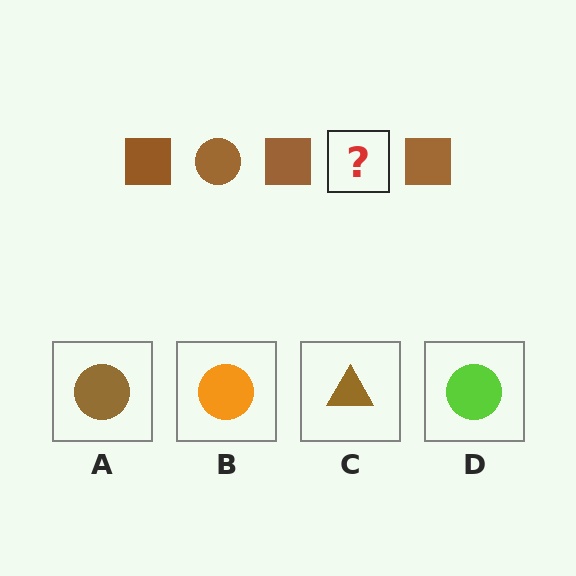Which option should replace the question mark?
Option A.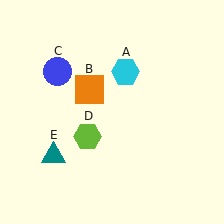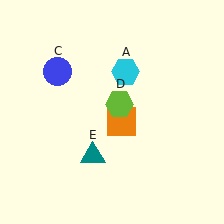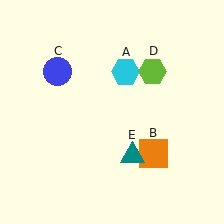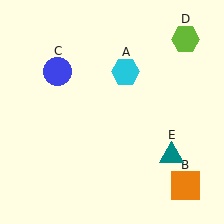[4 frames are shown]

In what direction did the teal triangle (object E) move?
The teal triangle (object E) moved right.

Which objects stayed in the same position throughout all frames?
Cyan hexagon (object A) and blue circle (object C) remained stationary.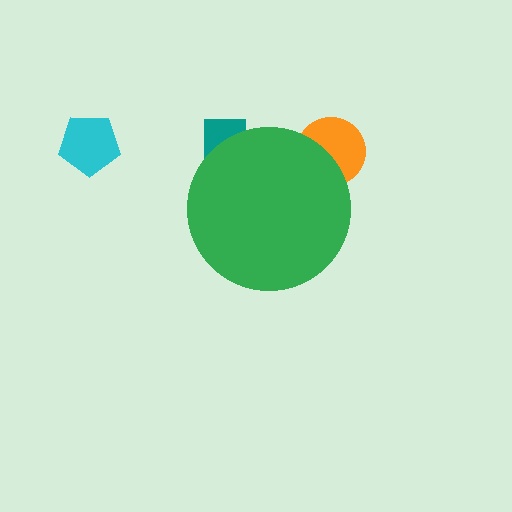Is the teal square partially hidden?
Yes, the teal square is partially hidden behind the green circle.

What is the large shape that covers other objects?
A green circle.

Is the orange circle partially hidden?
Yes, the orange circle is partially hidden behind the green circle.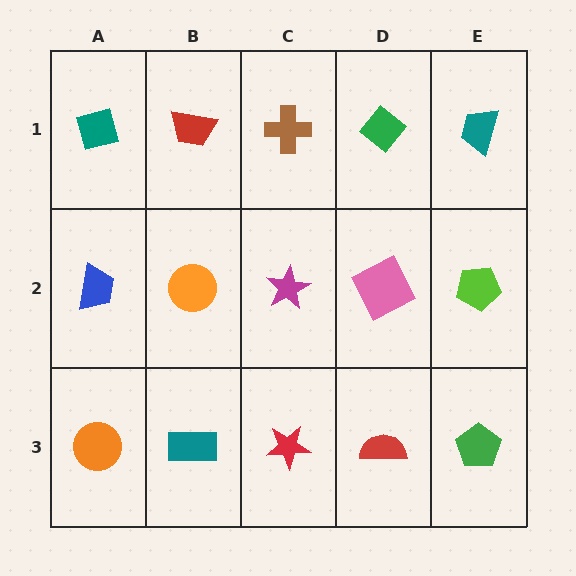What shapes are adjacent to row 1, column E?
A lime pentagon (row 2, column E), a green diamond (row 1, column D).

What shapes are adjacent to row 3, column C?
A magenta star (row 2, column C), a teal rectangle (row 3, column B), a red semicircle (row 3, column D).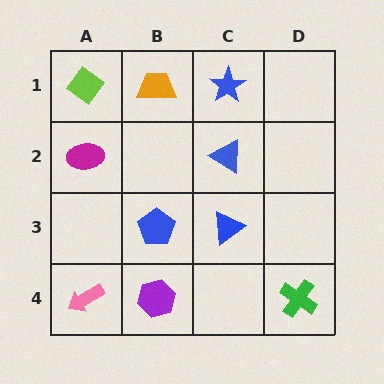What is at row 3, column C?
A blue triangle.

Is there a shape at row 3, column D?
No, that cell is empty.